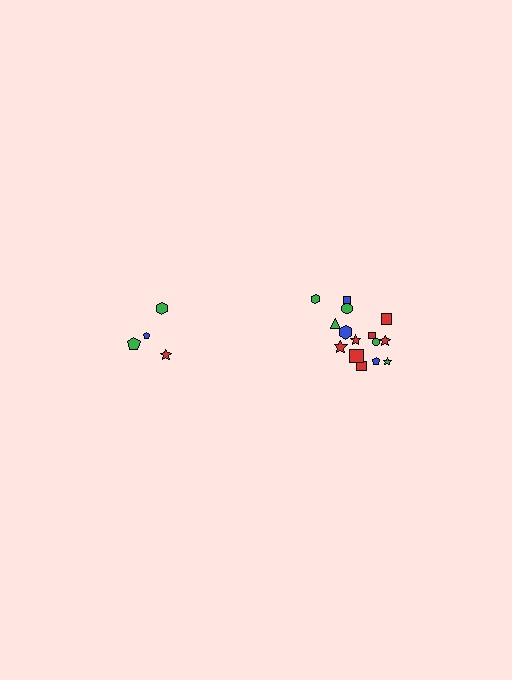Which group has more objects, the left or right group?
The right group.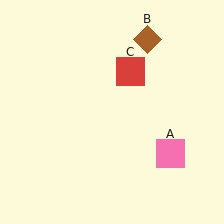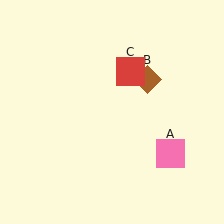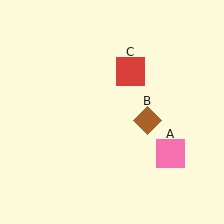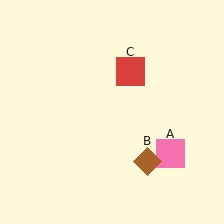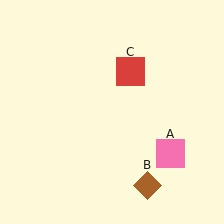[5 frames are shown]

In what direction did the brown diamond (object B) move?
The brown diamond (object B) moved down.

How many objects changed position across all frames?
1 object changed position: brown diamond (object B).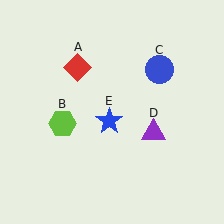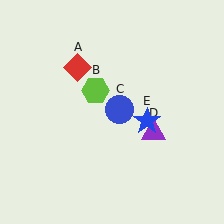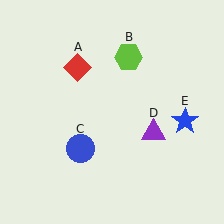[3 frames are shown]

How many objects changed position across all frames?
3 objects changed position: lime hexagon (object B), blue circle (object C), blue star (object E).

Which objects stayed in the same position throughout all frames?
Red diamond (object A) and purple triangle (object D) remained stationary.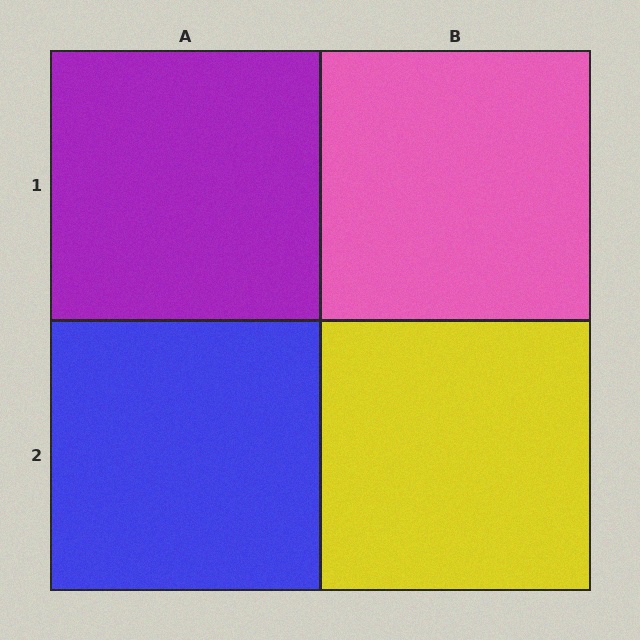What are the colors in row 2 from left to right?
Blue, yellow.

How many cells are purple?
1 cell is purple.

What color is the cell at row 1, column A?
Purple.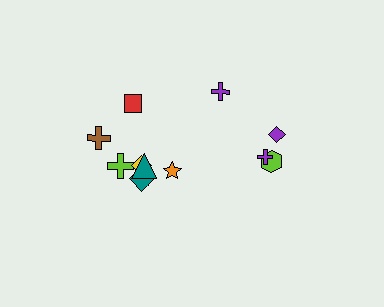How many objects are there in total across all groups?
There are 11 objects.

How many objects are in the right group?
There are 4 objects.